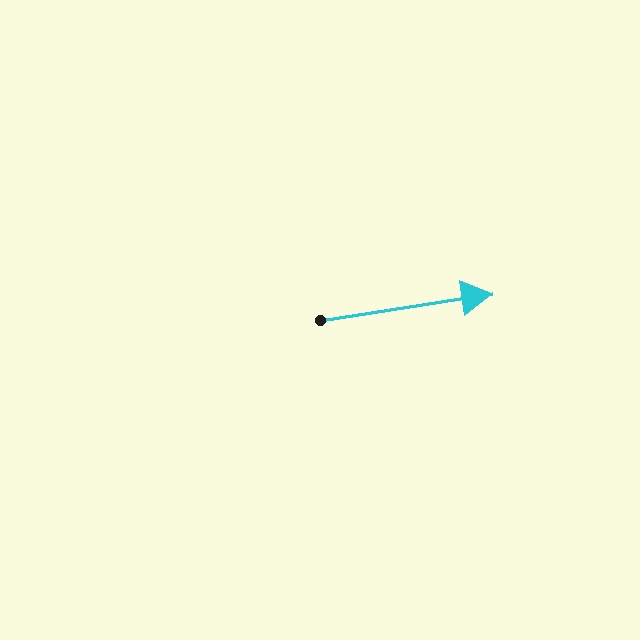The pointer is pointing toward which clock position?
Roughly 3 o'clock.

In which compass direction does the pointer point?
East.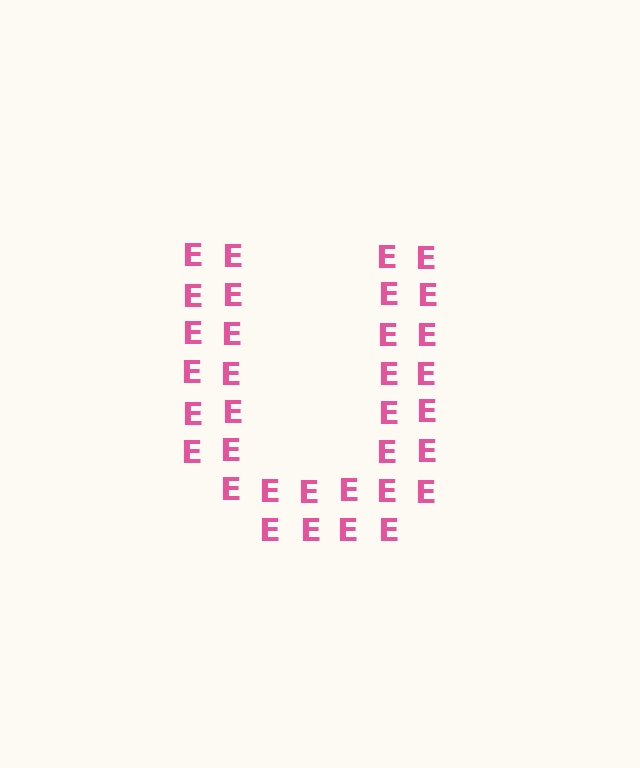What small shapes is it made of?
It is made of small letter E's.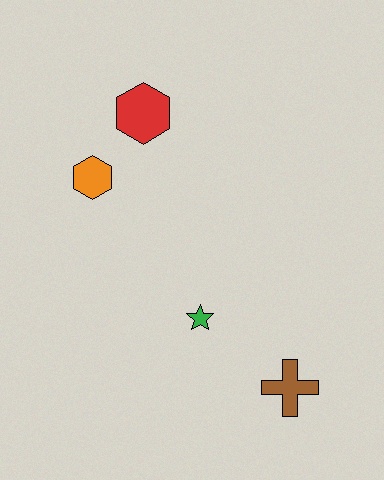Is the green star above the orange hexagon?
No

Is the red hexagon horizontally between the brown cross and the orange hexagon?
Yes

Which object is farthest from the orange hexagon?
The brown cross is farthest from the orange hexagon.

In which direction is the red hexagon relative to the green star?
The red hexagon is above the green star.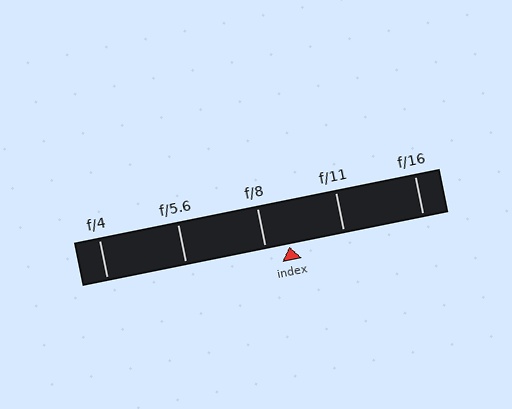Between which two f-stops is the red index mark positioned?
The index mark is between f/8 and f/11.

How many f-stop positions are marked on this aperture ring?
There are 5 f-stop positions marked.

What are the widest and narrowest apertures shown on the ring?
The widest aperture shown is f/4 and the narrowest is f/16.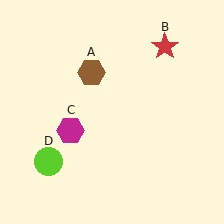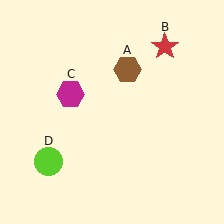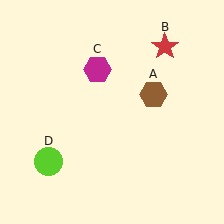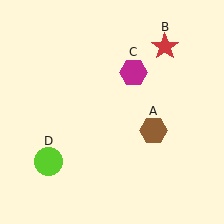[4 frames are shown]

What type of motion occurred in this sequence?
The brown hexagon (object A), magenta hexagon (object C) rotated clockwise around the center of the scene.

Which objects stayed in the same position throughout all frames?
Red star (object B) and lime circle (object D) remained stationary.